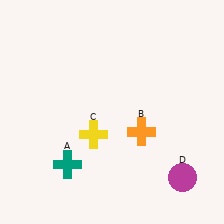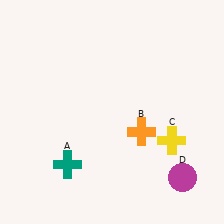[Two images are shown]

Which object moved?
The yellow cross (C) moved right.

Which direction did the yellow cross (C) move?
The yellow cross (C) moved right.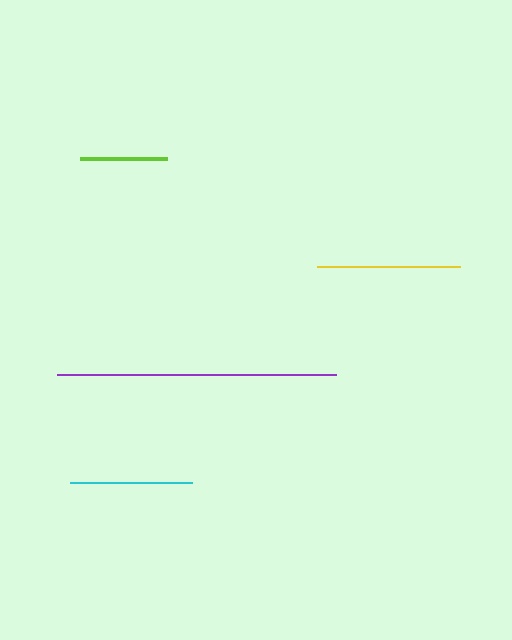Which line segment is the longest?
The purple line is the longest at approximately 279 pixels.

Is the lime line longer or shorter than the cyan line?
The cyan line is longer than the lime line.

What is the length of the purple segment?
The purple segment is approximately 279 pixels long.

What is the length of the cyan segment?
The cyan segment is approximately 122 pixels long.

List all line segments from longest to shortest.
From longest to shortest: purple, yellow, cyan, lime.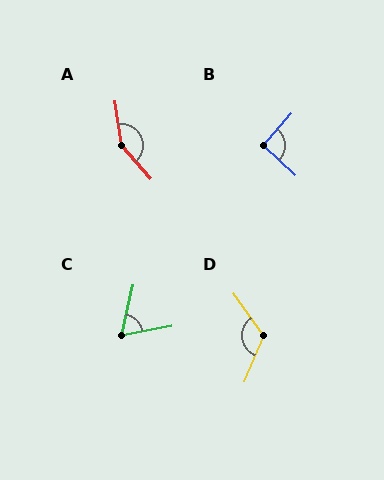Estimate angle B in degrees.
Approximately 91 degrees.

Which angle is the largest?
A, at approximately 146 degrees.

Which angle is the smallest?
C, at approximately 66 degrees.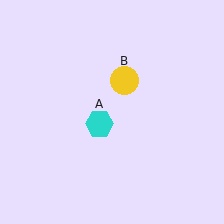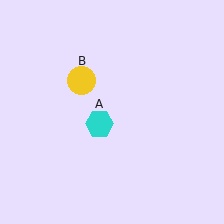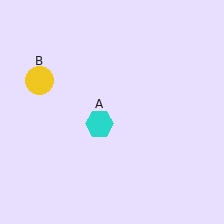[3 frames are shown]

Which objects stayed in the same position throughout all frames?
Cyan hexagon (object A) remained stationary.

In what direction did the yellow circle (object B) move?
The yellow circle (object B) moved left.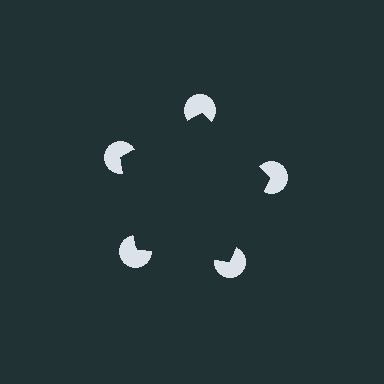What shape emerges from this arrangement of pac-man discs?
An illusory pentagon — its edges are inferred from the aligned wedge cuts in the pac-man discs, not physically drawn.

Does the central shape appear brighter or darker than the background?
It typically appears slightly darker than the background, even though no actual brightness change is drawn.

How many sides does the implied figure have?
5 sides.